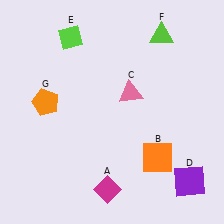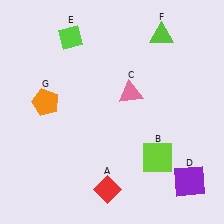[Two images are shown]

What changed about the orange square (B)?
In Image 1, B is orange. In Image 2, it changed to lime.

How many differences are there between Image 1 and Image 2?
There are 2 differences between the two images.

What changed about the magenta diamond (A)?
In Image 1, A is magenta. In Image 2, it changed to red.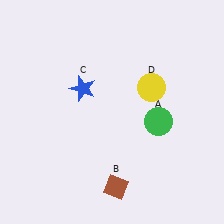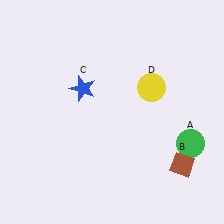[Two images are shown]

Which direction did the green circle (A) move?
The green circle (A) moved right.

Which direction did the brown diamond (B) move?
The brown diamond (B) moved right.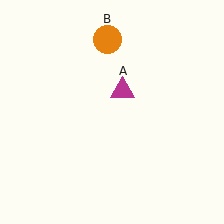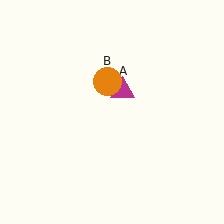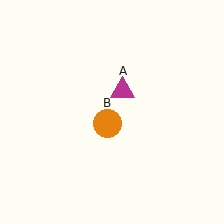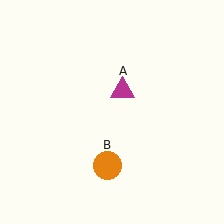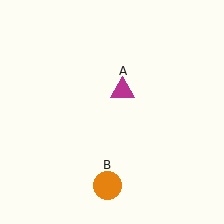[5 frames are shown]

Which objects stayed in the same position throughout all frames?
Magenta triangle (object A) remained stationary.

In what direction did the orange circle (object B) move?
The orange circle (object B) moved down.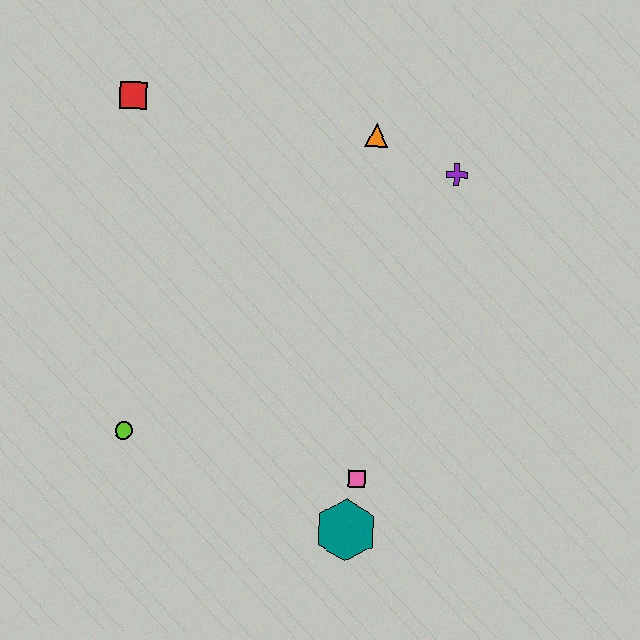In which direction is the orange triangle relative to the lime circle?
The orange triangle is above the lime circle.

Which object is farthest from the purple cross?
The lime circle is farthest from the purple cross.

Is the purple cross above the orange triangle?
No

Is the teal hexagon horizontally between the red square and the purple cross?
Yes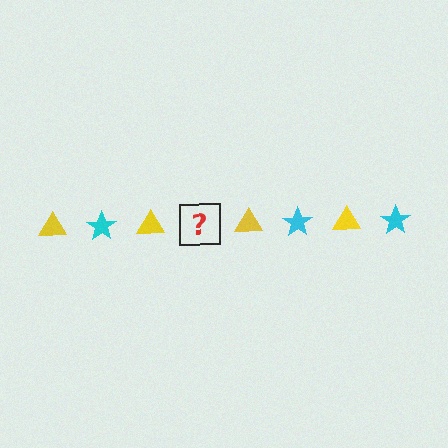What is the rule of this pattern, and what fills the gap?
The rule is that the pattern alternates between yellow triangle and cyan star. The gap should be filled with a cyan star.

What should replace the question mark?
The question mark should be replaced with a cyan star.